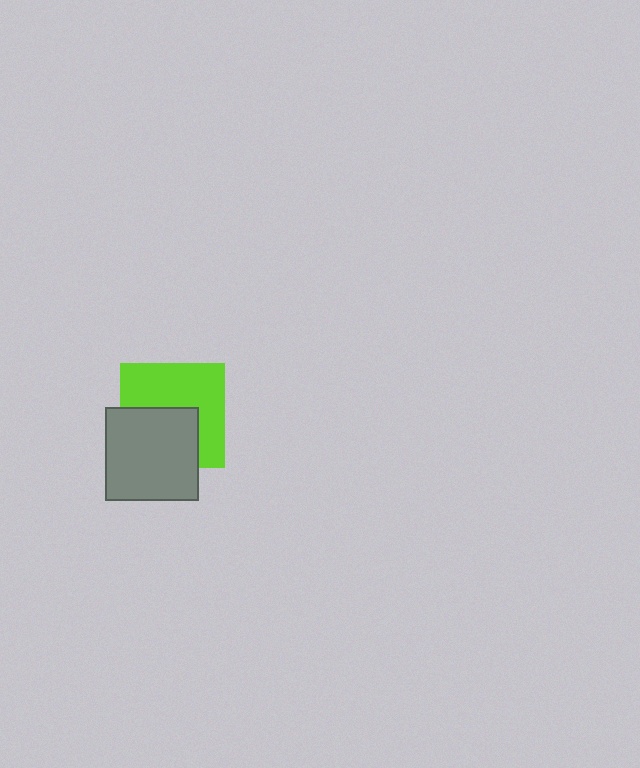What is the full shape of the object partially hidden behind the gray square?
The partially hidden object is a lime square.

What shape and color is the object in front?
The object in front is a gray square.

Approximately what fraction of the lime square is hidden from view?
Roughly 44% of the lime square is hidden behind the gray square.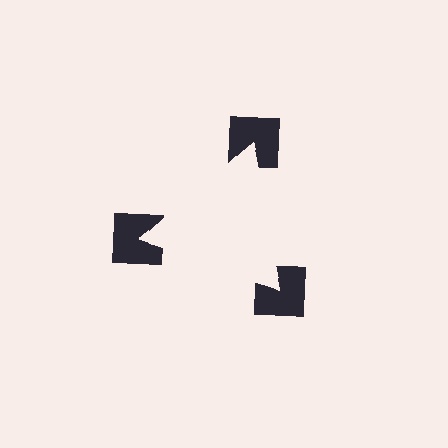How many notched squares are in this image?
There are 3 — one at each vertex of the illusory triangle.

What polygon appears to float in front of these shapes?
An illusory triangle — its edges are inferred from the aligned wedge cuts in the notched squares, not physically drawn.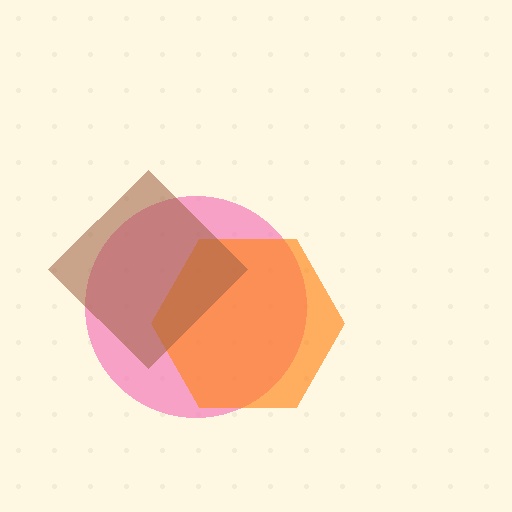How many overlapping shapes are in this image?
There are 3 overlapping shapes in the image.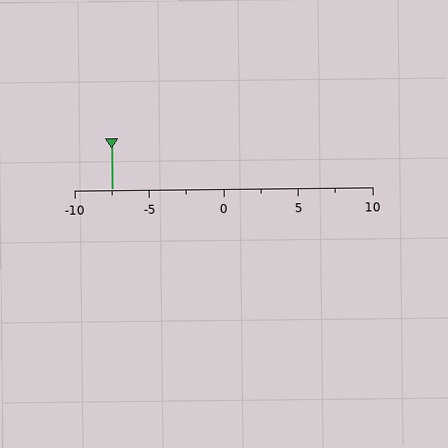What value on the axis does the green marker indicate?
The marker indicates approximately -7.5.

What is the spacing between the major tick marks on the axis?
The major ticks are spaced 5 apart.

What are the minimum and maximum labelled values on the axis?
The axis runs from -10 to 10.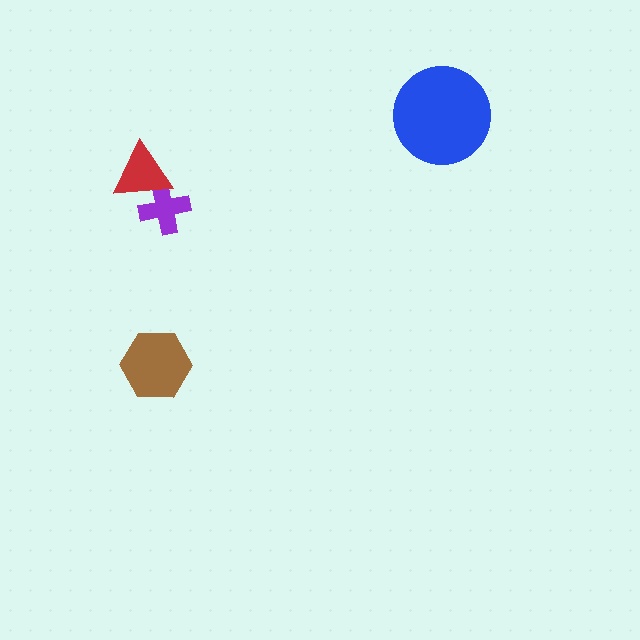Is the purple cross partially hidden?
Yes, it is partially covered by another shape.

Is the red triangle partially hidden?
No, no other shape covers it.